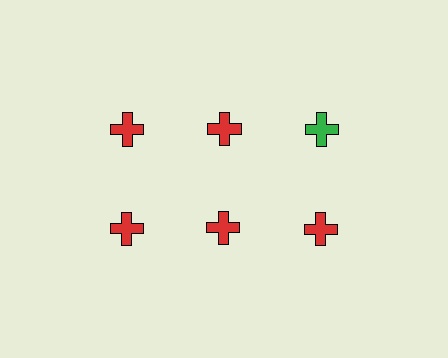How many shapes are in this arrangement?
There are 6 shapes arranged in a grid pattern.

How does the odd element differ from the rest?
It has a different color: green instead of red.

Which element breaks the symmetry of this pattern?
The green cross in the top row, center column breaks the symmetry. All other shapes are red crosses.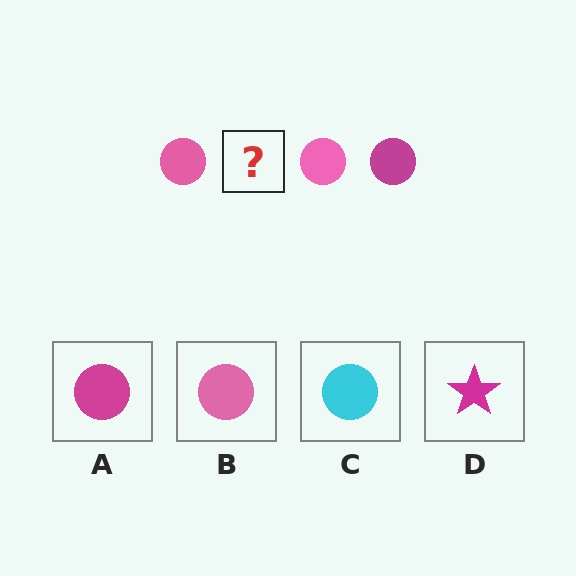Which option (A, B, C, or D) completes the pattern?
A.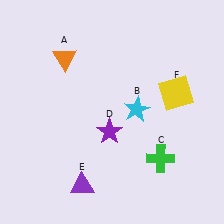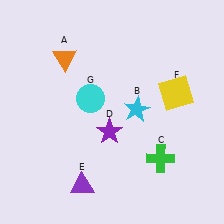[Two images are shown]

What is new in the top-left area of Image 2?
A cyan circle (G) was added in the top-left area of Image 2.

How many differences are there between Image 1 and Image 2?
There is 1 difference between the two images.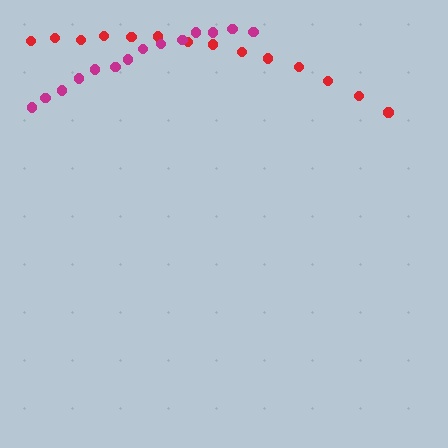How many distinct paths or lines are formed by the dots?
There are 2 distinct paths.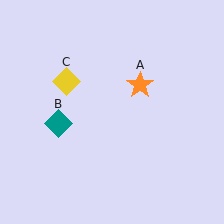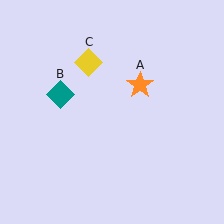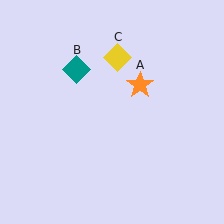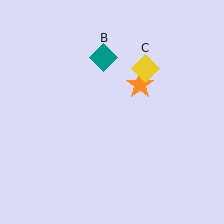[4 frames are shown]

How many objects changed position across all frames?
2 objects changed position: teal diamond (object B), yellow diamond (object C).